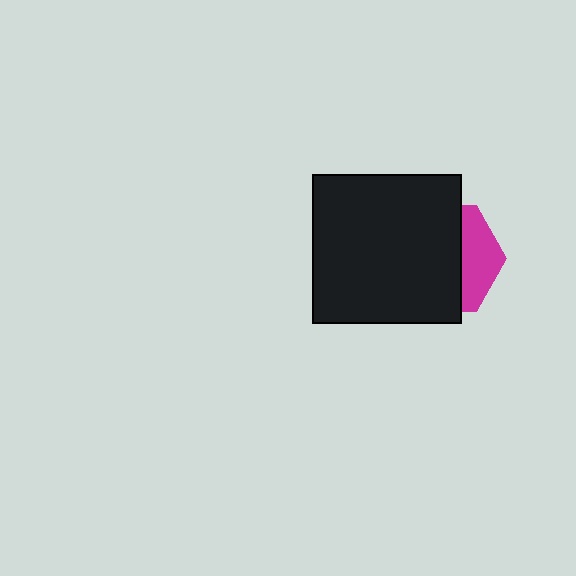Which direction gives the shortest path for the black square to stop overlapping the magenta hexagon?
Moving left gives the shortest separation.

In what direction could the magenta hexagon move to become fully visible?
The magenta hexagon could move right. That would shift it out from behind the black square entirely.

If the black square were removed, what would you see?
You would see the complete magenta hexagon.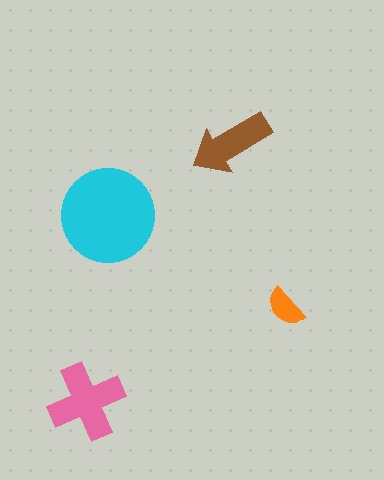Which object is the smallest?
The orange semicircle.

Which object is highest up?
The brown arrow is topmost.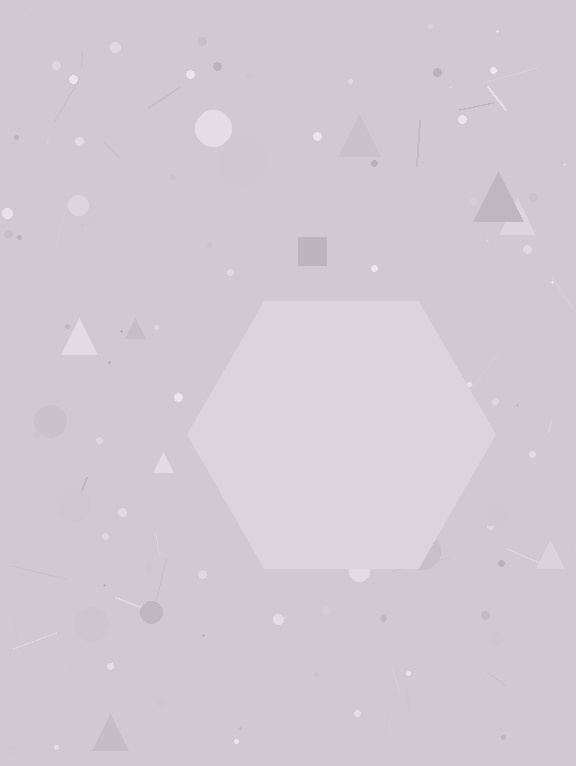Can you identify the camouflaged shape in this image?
The camouflaged shape is a hexagon.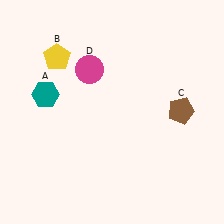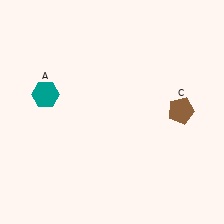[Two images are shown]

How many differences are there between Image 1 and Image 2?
There are 2 differences between the two images.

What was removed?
The yellow pentagon (B), the magenta circle (D) were removed in Image 2.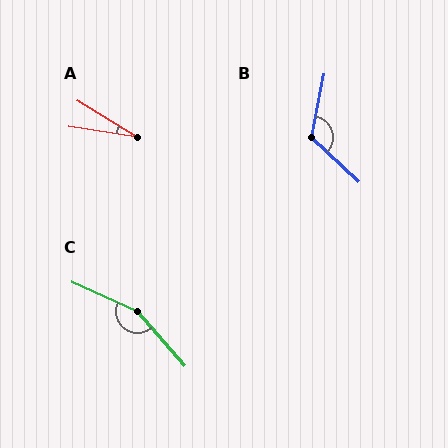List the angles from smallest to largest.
A (23°), B (121°), C (156°).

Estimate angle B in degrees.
Approximately 121 degrees.